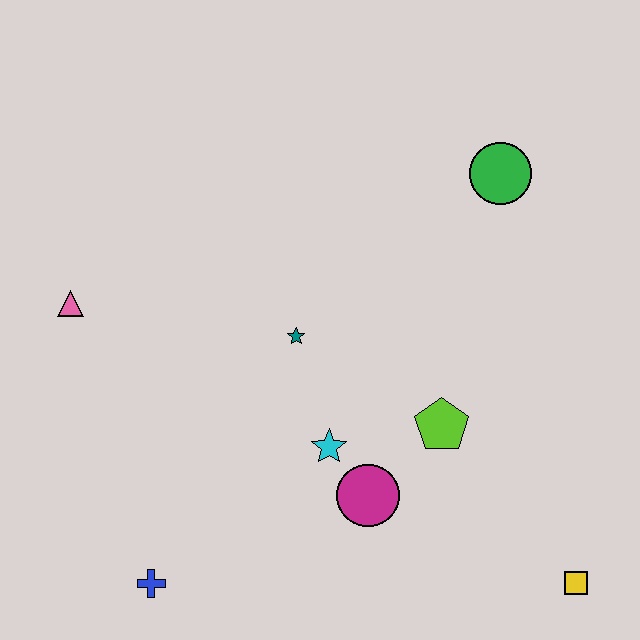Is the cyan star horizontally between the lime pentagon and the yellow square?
No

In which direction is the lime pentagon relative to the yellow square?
The lime pentagon is above the yellow square.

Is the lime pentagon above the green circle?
No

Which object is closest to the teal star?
The cyan star is closest to the teal star.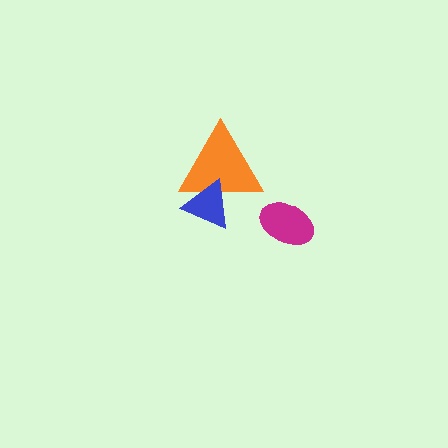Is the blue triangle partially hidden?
No, no other shape covers it.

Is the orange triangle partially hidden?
Yes, it is partially covered by another shape.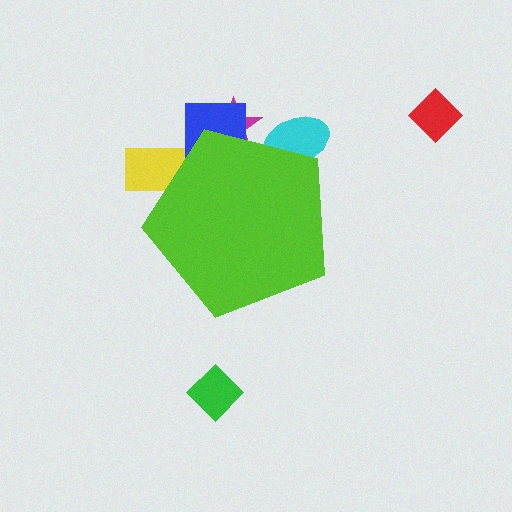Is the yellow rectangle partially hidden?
Yes, the yellow rectangle is partially hidden behind the lime pentagon.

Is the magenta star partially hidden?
Yes, the magenta star is partially hidden behind the lime pentagon.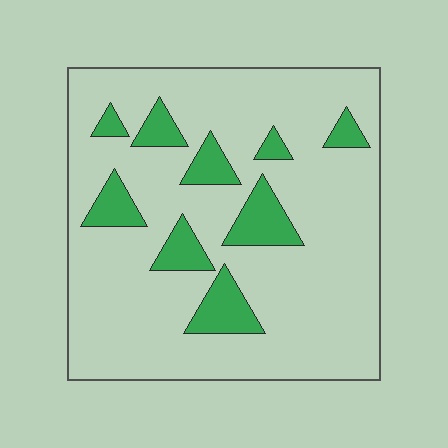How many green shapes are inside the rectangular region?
9.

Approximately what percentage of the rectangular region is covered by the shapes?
Approximately 15%.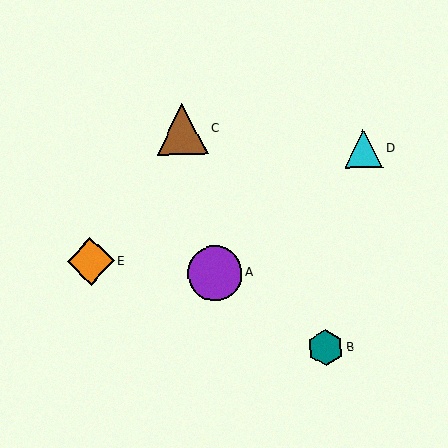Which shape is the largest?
The purple circle (labeled A) is the largest.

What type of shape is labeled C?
Shape C is a brown triangle.